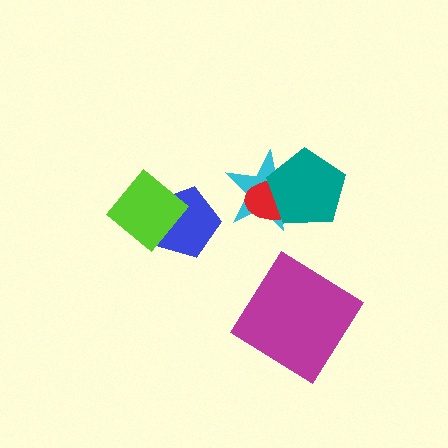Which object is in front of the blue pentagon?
The lime diamond is in front of the blue pentagon.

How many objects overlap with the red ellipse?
2 objects overlap with the red ellipse.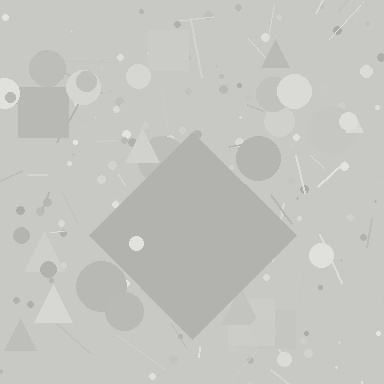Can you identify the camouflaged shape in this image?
The camouflaged shape is a diamond.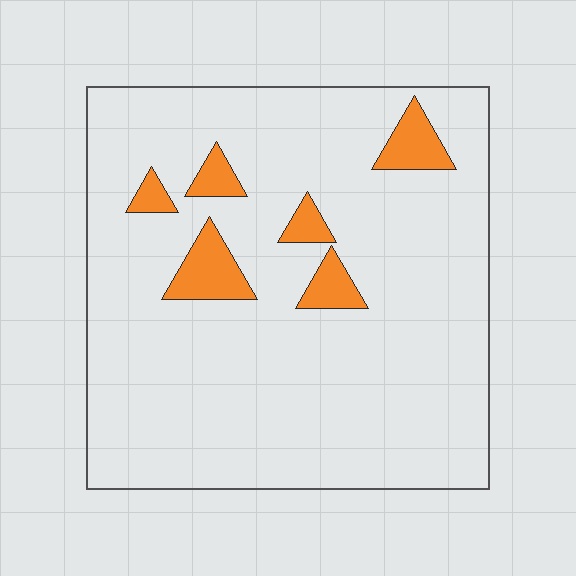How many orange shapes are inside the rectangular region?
6.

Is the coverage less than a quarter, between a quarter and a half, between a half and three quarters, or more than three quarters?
Less than a quarter.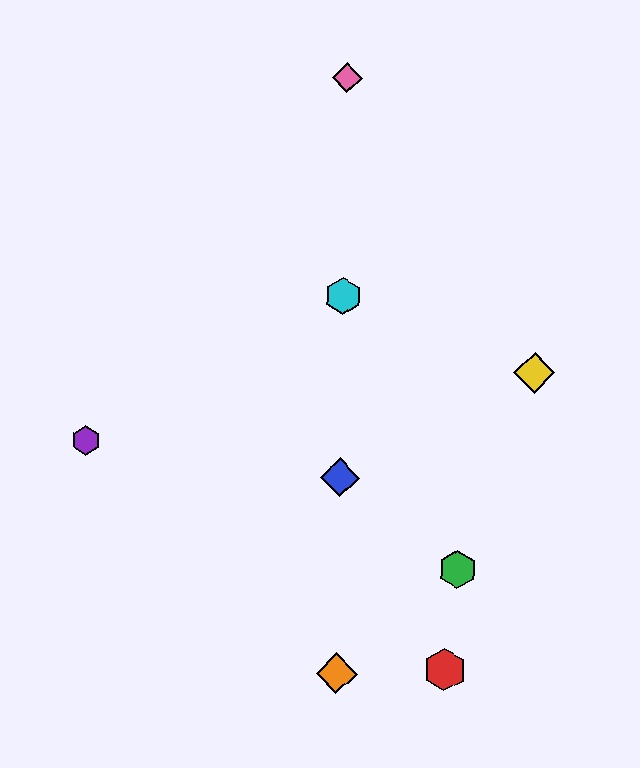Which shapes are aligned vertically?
The blue diamond, the orange diamond, the cyan hexagon, the pink diamond are aligned vertically.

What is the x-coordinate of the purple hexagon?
The purple hexagon is at x≈86.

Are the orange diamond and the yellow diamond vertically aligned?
No, the orange diamond is at x≈337 and the yellow diamond is at x≈535.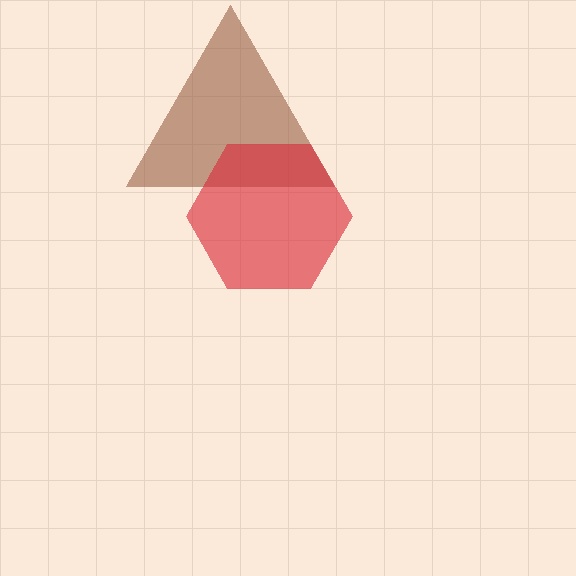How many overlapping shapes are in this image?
There are 2 overlapping shapes in the image.